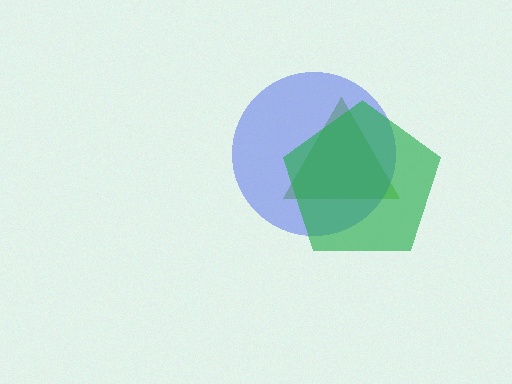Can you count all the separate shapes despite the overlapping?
Yes, there are 3 separate shapes.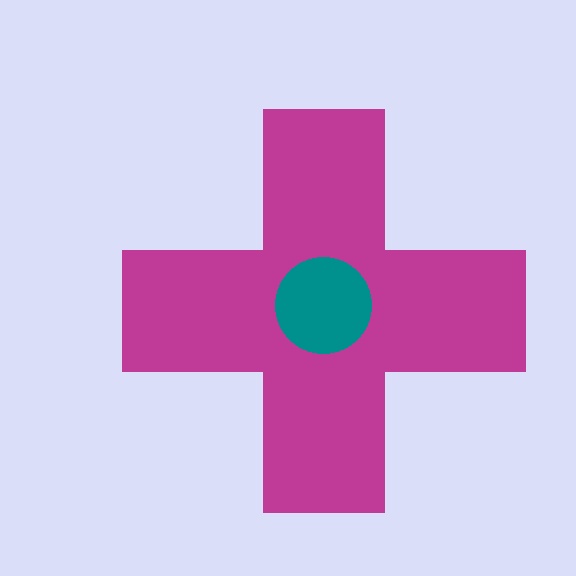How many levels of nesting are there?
2.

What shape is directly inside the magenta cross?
The teal circle.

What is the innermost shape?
The teal circle.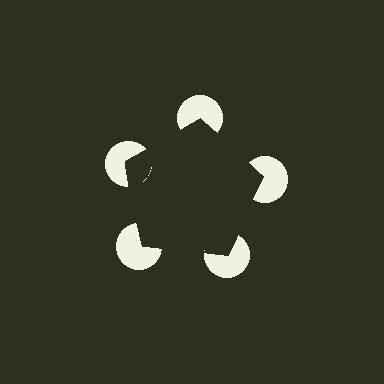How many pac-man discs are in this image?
There are 5 — one at each vertex of the illusory pentagon.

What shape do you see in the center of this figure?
An illusory pentagon — its edges are inferred from the aligned wedge cuts in the pac-man discs, not physically drawn.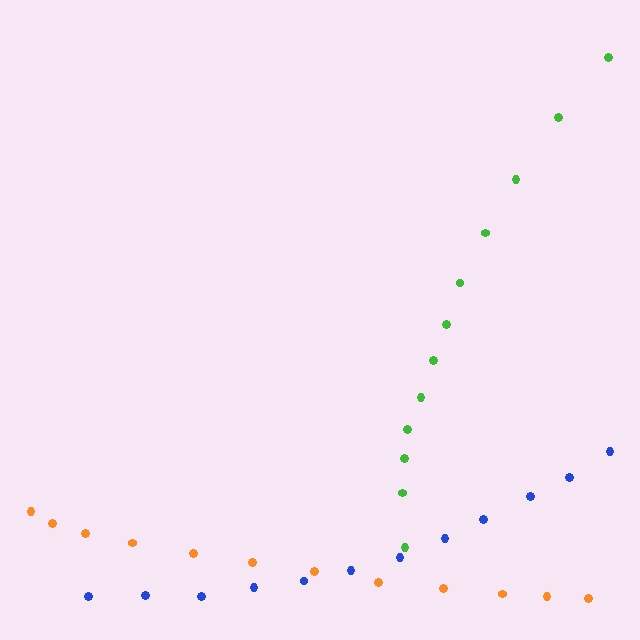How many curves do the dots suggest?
There are 3 distinct paths.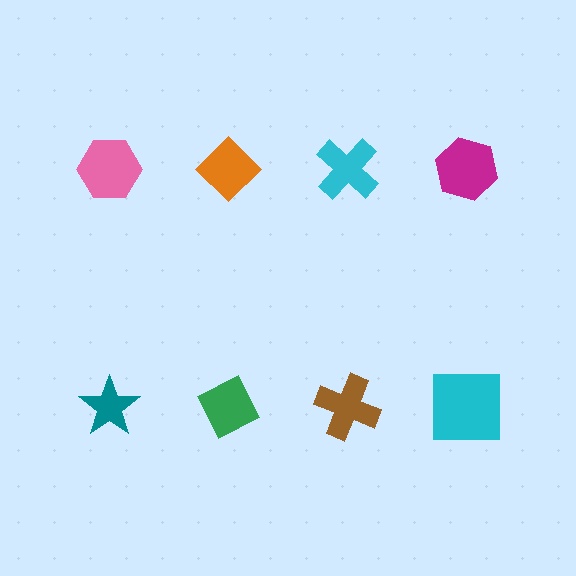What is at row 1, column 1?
A pink hexagon.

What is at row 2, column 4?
A cyan square.